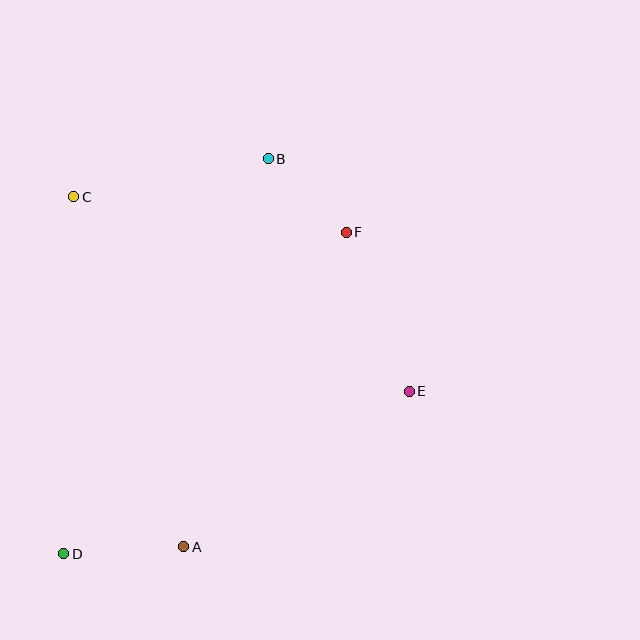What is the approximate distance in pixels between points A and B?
The distance between A and B is approximately 397 pixels.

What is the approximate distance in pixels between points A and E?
The distance between A and E is approximately 274 pixels.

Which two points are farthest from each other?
Points B and D are farthest from each other.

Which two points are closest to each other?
Points B and F are closest to each other.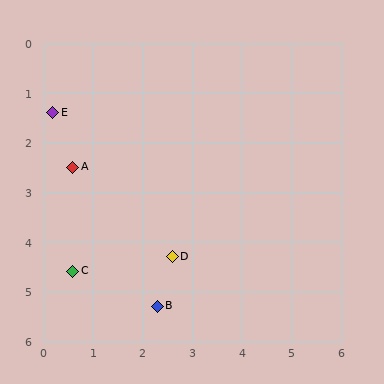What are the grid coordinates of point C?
Point C is at approximately (0.6, 4.6).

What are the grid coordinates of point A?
Point A is at approximately (0.6, 2.5).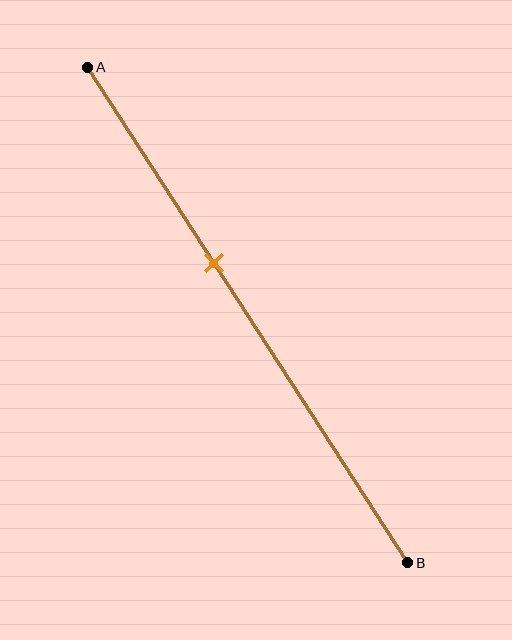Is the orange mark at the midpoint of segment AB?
No, the mark is at about 40% from A, not at the 50% midpoint.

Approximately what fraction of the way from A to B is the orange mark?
The orange mark is approximately 40% of the way from A to B.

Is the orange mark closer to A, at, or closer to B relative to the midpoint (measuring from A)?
The orange mark is closer to point A than the midpoint of segment AB.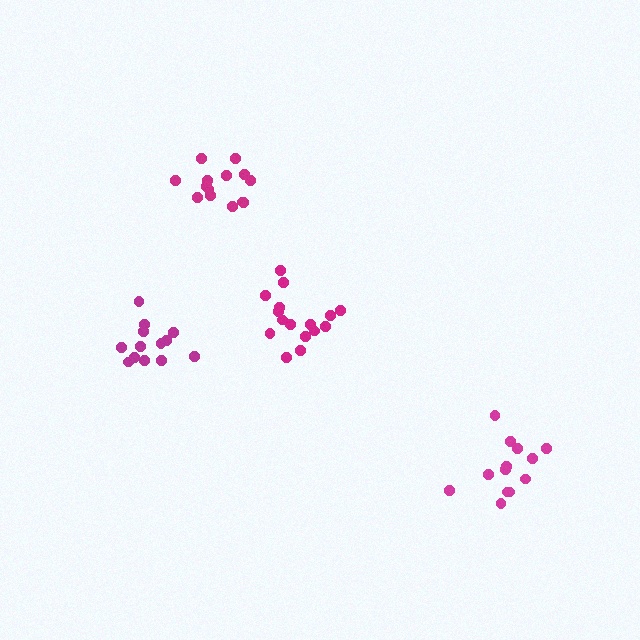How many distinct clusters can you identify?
There are 4 distinct clusters.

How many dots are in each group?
Group 1: 16 dots, Group 2: 13 dots, Group 3: 13 dots, Group 4: 14 dots (56 total).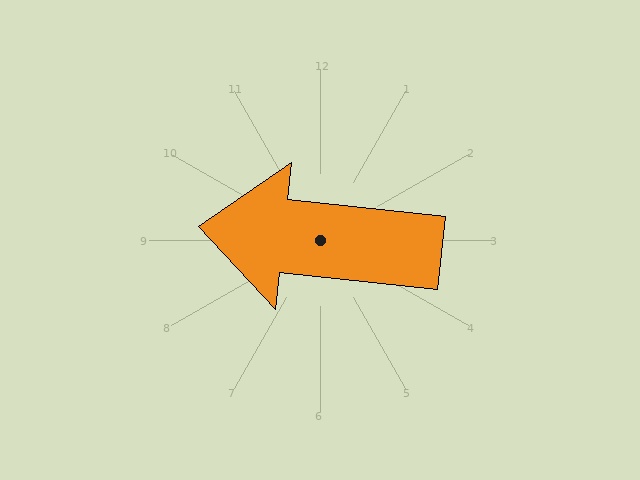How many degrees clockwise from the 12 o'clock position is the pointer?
Approximately 276 degrees.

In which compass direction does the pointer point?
West.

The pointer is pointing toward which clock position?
Roughly 9 o'clock.